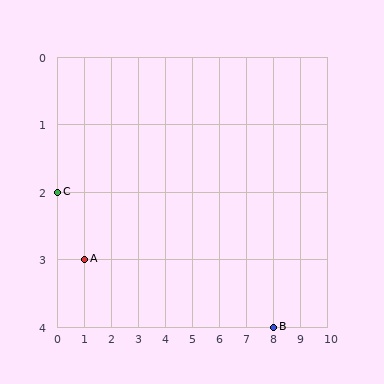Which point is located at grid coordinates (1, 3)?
Point A is at (1, 3).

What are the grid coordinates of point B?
Point B is at grid coordinates (8, 4).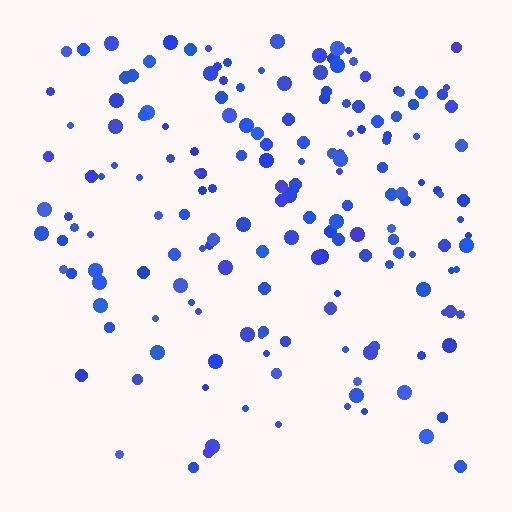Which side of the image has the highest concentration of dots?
The top.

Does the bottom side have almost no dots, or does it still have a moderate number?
Still a moderate number, just noticeably fewer than the top.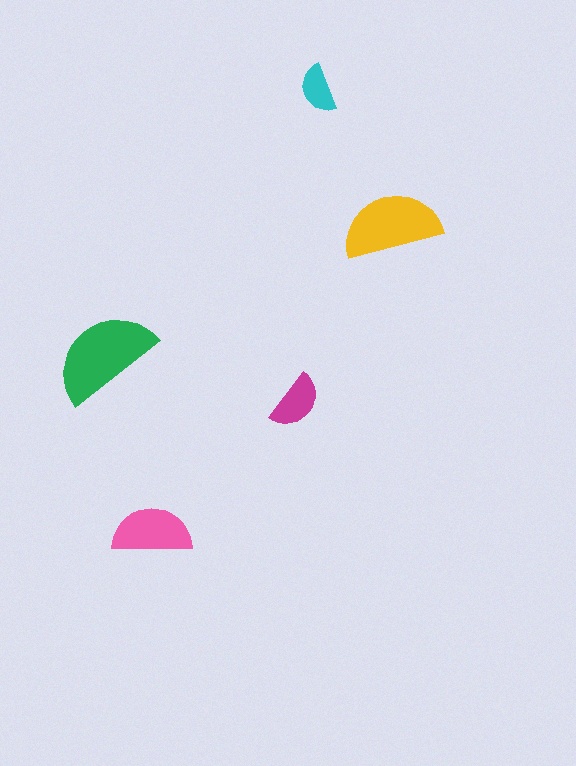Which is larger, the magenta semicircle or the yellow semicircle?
The yellow one.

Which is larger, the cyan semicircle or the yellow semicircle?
The yellow one.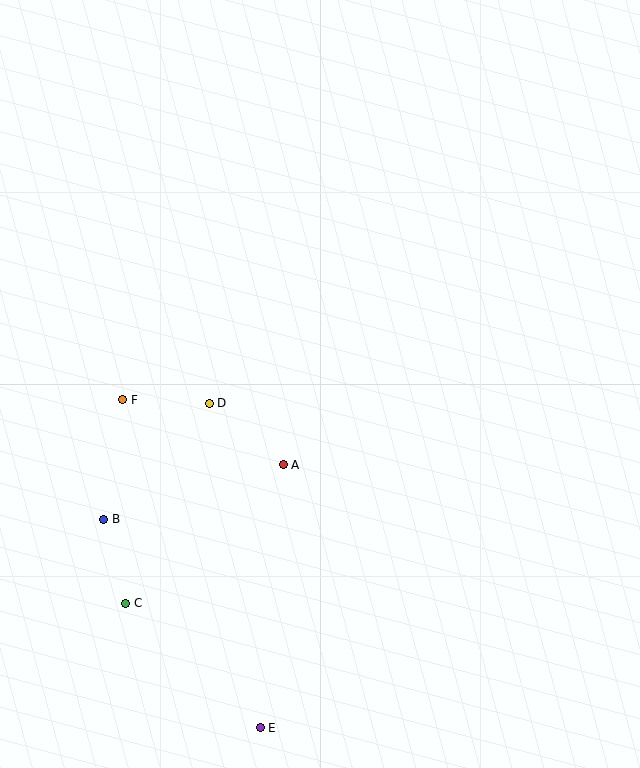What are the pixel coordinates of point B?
Point B is at (104, 519).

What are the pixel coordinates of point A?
Point A is at (283, 465).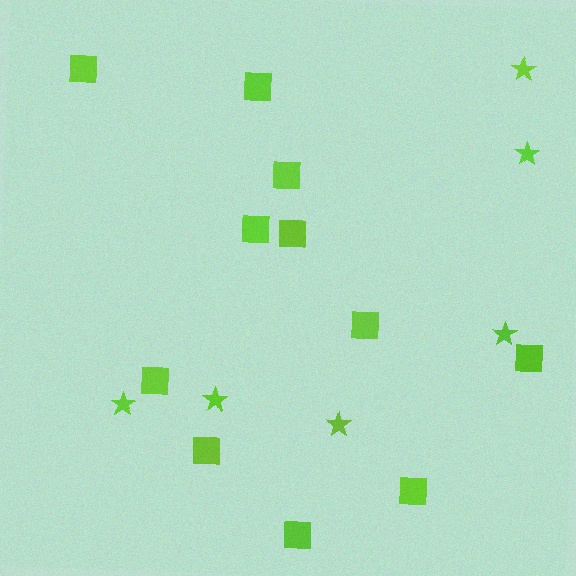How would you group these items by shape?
There are 2 groups: one group of squares (11) and one group of stars (6).